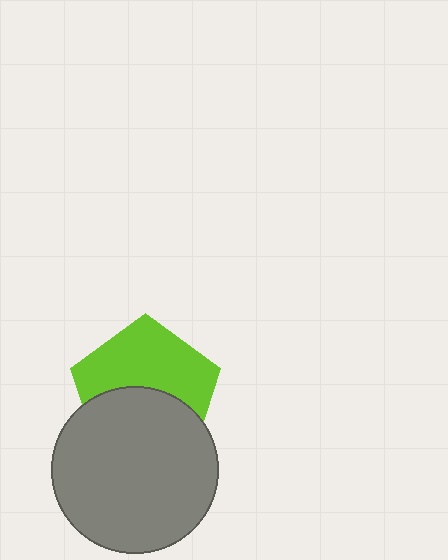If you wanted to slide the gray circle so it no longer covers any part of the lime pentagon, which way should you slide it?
Slide it down — that is the most direct way to separate the two shapes.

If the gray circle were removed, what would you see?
You would see the complete lime pentagon.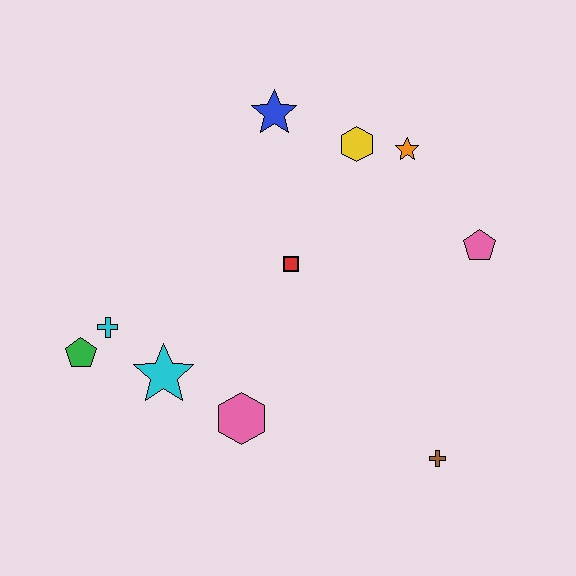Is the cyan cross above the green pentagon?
Yes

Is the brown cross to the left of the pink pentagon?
Yes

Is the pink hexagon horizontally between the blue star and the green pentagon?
Yes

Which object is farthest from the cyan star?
The pink pentagon is farthest from the cyan star.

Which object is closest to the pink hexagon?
The cyan star is closest to the pink hexagon.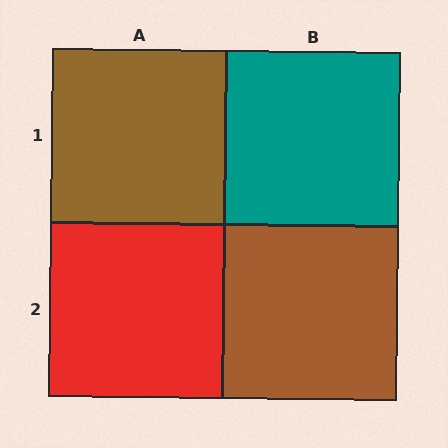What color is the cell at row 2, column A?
Red.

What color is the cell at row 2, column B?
Brown.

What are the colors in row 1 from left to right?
Brown, teal.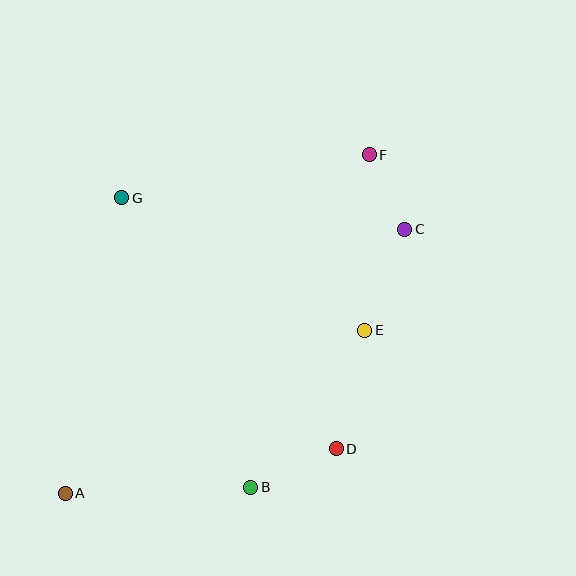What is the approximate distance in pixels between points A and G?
The distance between A and G is approximately 300 pixels.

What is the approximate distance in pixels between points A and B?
The distance between A and B is approximately 185 pixels.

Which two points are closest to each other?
Points C and F are closest to each other.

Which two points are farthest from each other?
Points A and F are farthest from each other.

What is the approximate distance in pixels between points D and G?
The distance between D and G is approximately 330 pixels.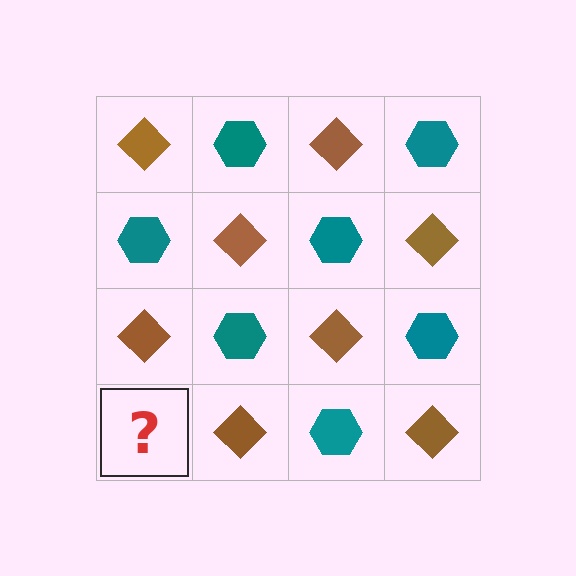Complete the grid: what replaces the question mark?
The question mark should be replaced with a teal hexagon.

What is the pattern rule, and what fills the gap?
The rule is that it alternates brown diamond and teal hexagon in a checkerboard pattern. The gap should be filled with a teal hexagon.